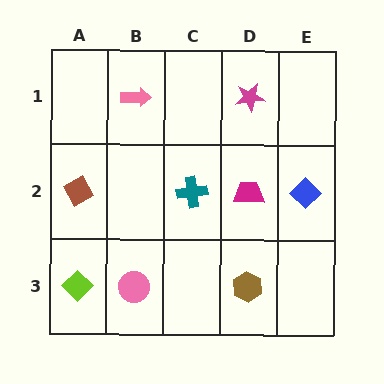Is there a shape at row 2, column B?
No, that cell is empty.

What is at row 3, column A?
A lime diamond.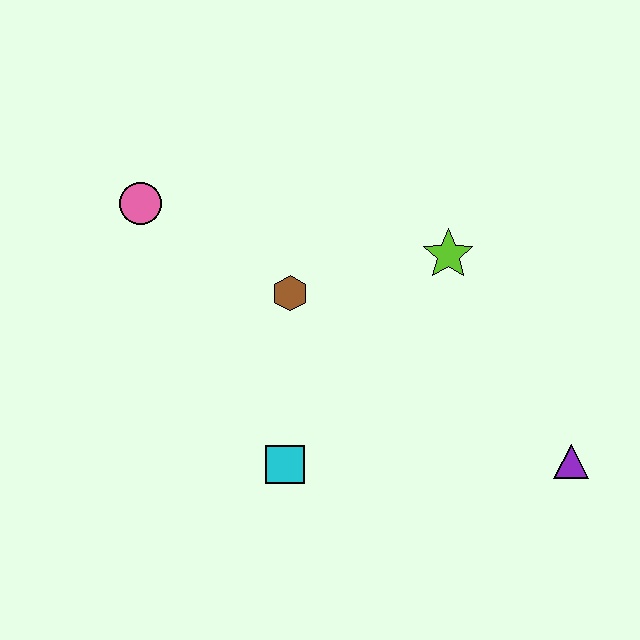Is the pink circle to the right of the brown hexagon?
No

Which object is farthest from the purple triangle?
The pink circle is farthest from the purple triangle.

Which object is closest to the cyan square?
The brown hexagon is closest to the cyan square.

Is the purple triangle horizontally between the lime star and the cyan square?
No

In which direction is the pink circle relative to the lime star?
The pink circle is to the left of the lime star.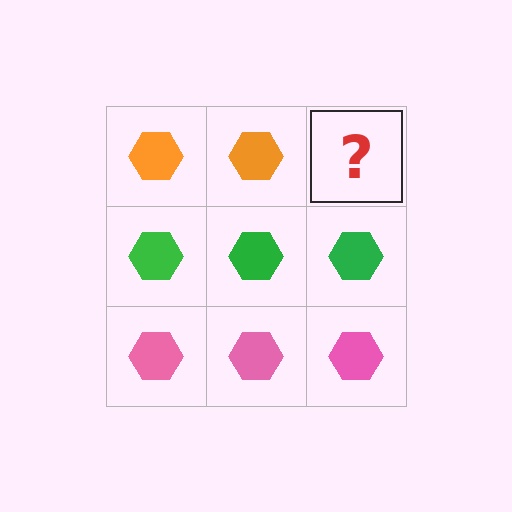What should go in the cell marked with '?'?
The missing cell should contain an orange hexagon.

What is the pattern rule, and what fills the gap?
The rule is that each row has a consistent color. The gap should be filled with an orange hexagon.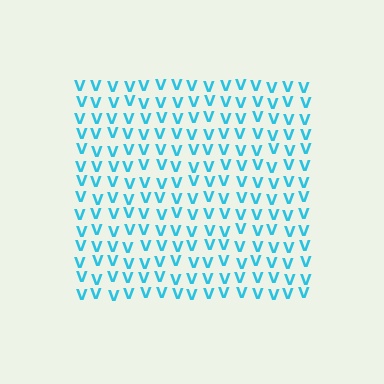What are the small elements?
The small elements are letter V's.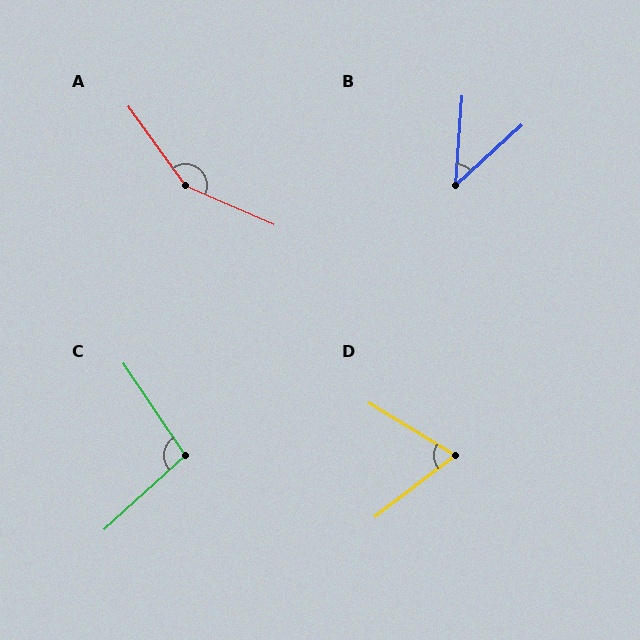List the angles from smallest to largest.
B (43°), D (69°), C (98°), A (149°).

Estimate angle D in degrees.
Approximately 69 degrees.